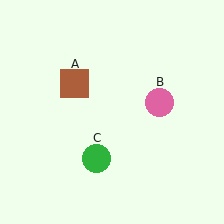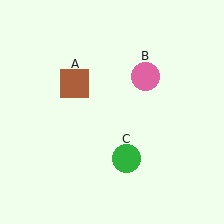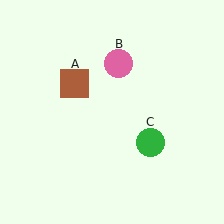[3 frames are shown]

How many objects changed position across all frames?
2 objects changed position: pink circle (object B), green circle (object C).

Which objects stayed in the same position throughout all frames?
Brown square (object A) remained stationary.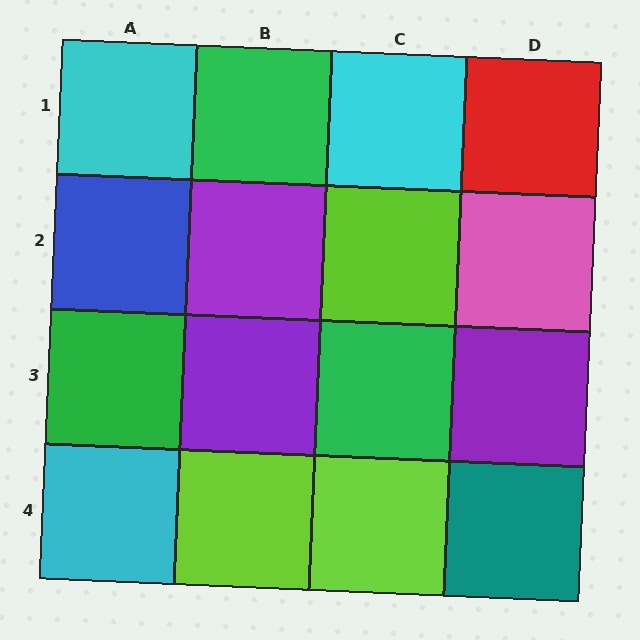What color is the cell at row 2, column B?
Purple.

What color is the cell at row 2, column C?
Lime.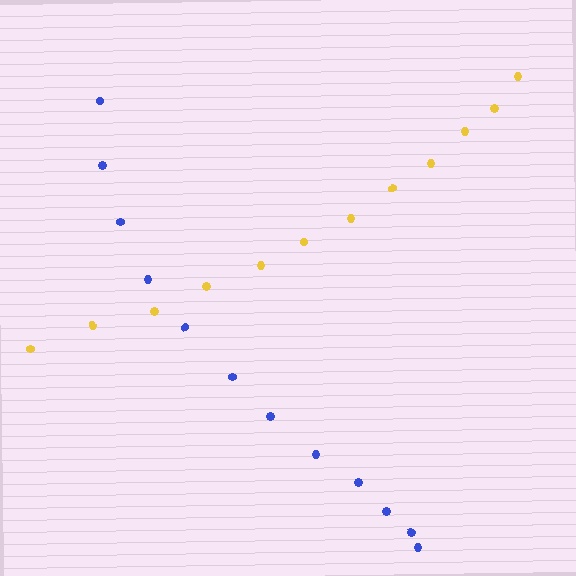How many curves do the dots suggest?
There are 2 distinct paths.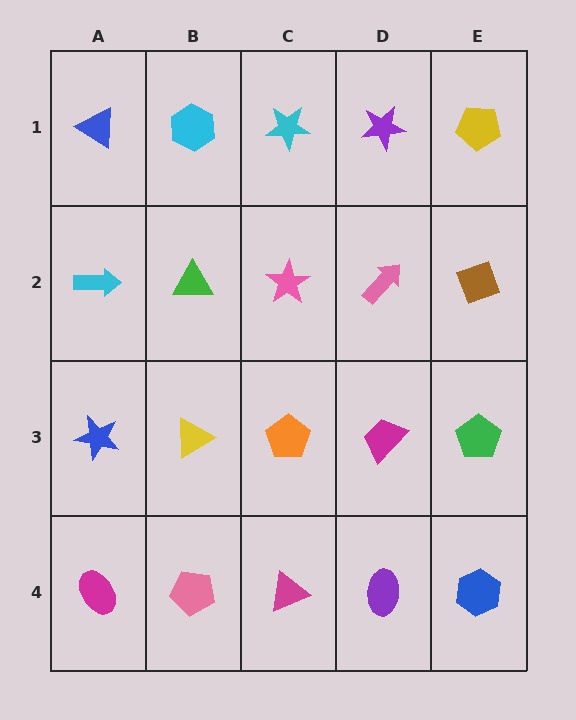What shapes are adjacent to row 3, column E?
A brown diamond (row 2, column E), a blue hexagon (row 4, column E), a magenta trapezoid (row 3, column D).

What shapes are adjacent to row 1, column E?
A brown diamond (row 2, column E), a purple star (row 1, column D).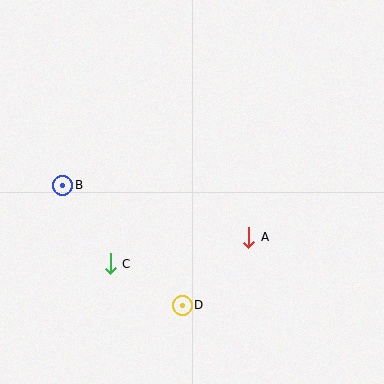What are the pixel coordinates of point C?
Point C is at (110, 264).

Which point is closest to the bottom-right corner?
Point A is closest to the bottom-right corner.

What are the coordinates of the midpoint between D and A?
The midpoint between D and A is at (216, 271).